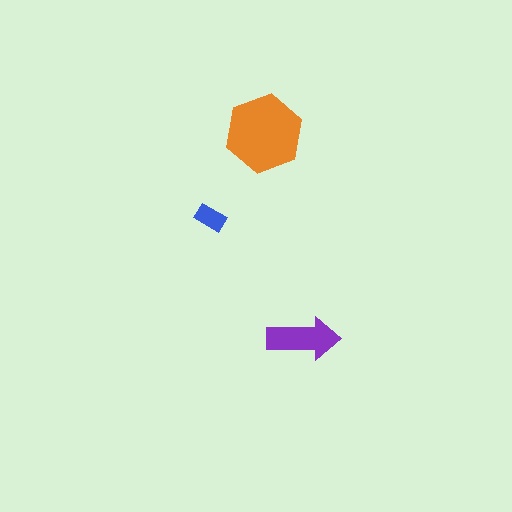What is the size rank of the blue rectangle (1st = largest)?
3rd.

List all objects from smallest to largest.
The blue rectangle, the purple arrow, the orange hexagon.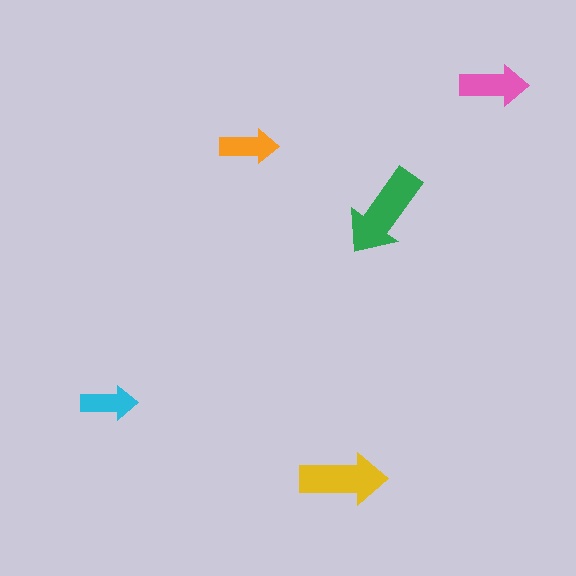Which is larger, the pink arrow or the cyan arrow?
The pink one.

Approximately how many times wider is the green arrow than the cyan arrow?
About 1.5 times wider.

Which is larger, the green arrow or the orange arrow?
The green one.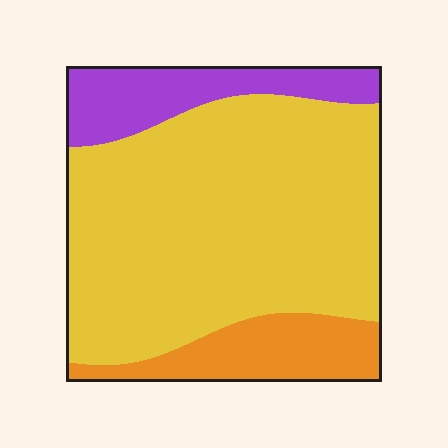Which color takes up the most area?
Yellow, at roughly 70%.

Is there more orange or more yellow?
Yellow.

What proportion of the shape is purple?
Purple covers 15% of the shape.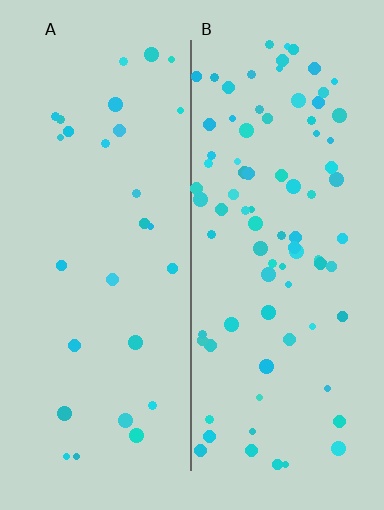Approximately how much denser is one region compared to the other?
Approximately 2.9× — region B over region A.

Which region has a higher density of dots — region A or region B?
B (the right).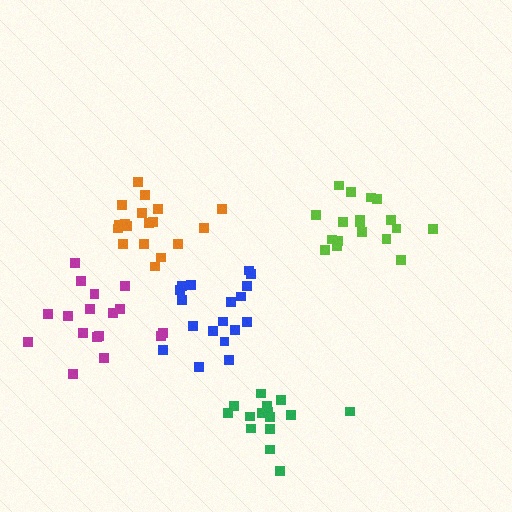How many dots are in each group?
Group 1: 18 dots, Group 2: 15 dots, Group 3: 18 dots, Group 4: 17 dots, Group 5: 18 dots (86 total).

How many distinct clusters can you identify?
There are 5 distinct clusters.